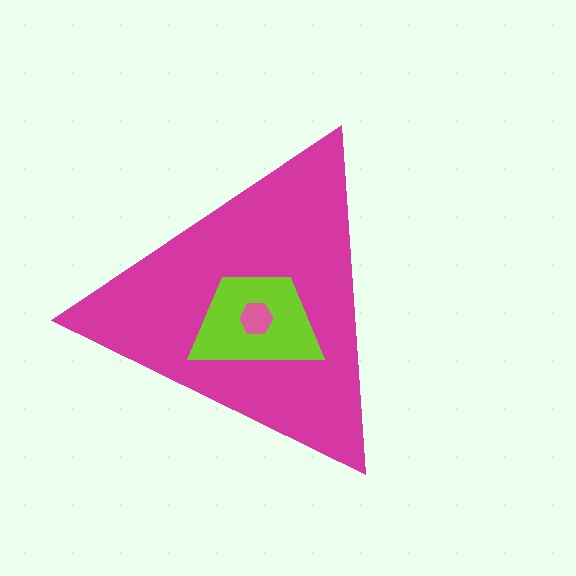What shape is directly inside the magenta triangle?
The lime trapezoid.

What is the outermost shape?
The magenta triangle.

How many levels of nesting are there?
3.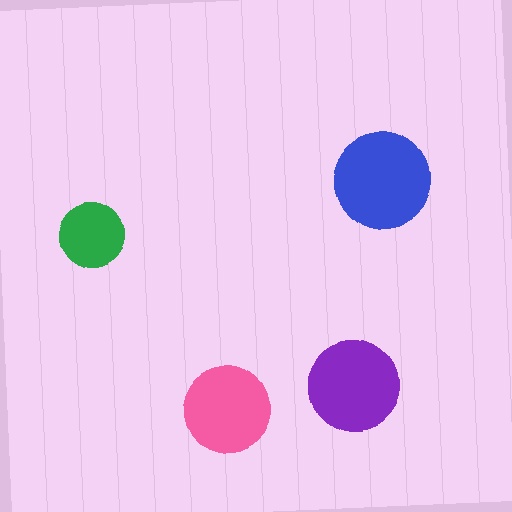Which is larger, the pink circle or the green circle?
The pink one.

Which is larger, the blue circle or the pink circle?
The blue one.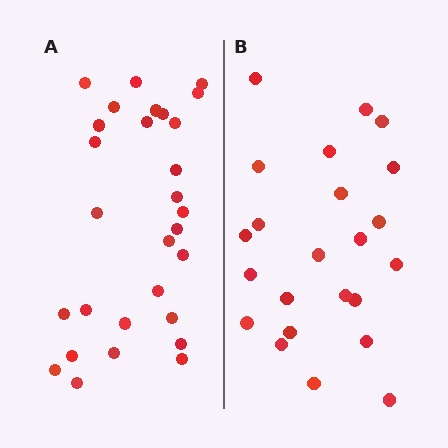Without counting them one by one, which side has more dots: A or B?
Region A (the left region) has more dots.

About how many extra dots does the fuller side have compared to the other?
Region A has about 6 more dots than region B.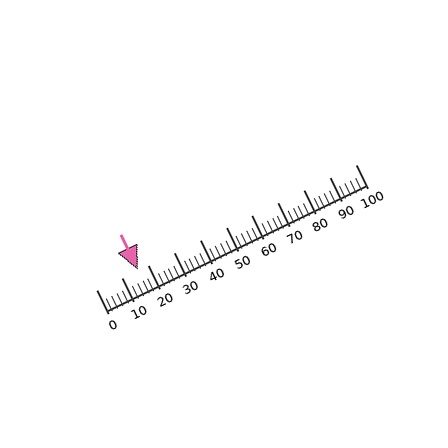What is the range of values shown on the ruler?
The ruler shows values from 0 to 100.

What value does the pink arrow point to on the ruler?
The pink arrow points to approximately 16.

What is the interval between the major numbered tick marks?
The major tick marks are spaced 10 units apart.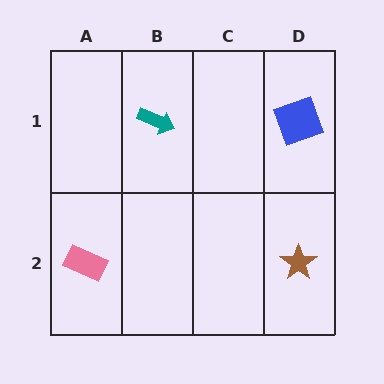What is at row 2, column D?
A brown star.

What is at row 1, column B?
A teal arrow.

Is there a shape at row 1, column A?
No, that cell is empty.